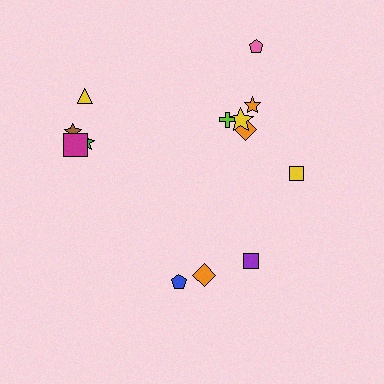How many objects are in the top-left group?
There are 4 objects.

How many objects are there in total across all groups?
There are 13 objects.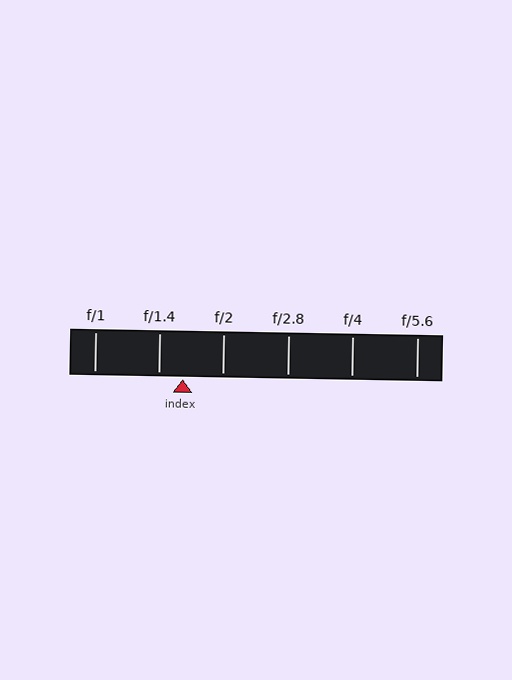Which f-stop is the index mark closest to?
The index mark is closest to f/1.4.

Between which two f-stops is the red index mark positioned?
The index mark is between f/1.4 and f/2.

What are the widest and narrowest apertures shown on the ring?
The widest aperture shown is f/1 and the narrowest is f/5.6.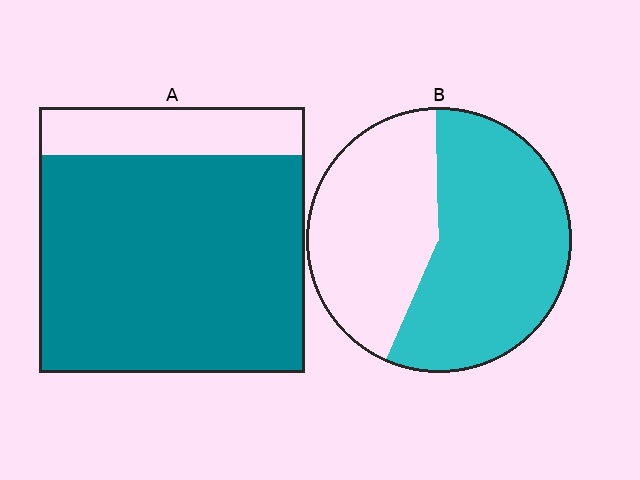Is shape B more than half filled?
Yes.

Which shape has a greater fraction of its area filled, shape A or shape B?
Shape A.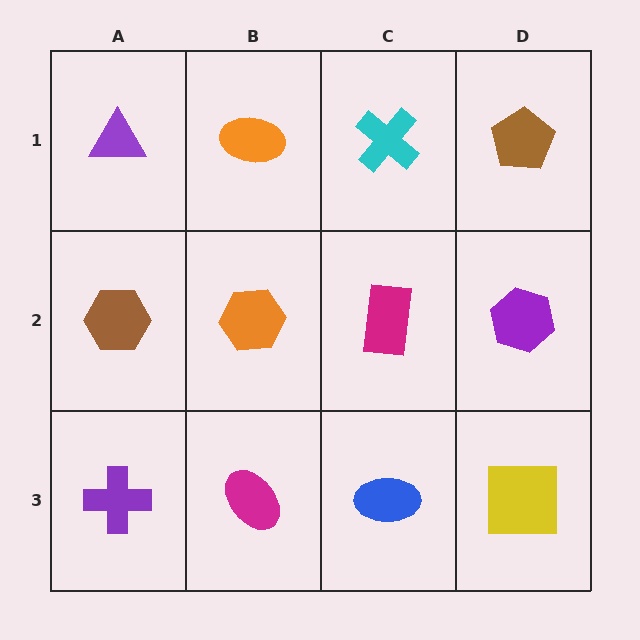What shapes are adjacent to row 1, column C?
A magenta rectangle (row 2, column C), an orange ellipse (row 1, column B), a brown pentagon (row 1, column D).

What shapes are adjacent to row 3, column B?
An orange hexagon (row 2, column B), a purple cross (row 3, column A), a blue ellipse (row 3, column C).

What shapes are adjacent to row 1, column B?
An orange hexagon (row 2, column B), a purple triangle (row 1, column A), a cyan cross (row 1, column C).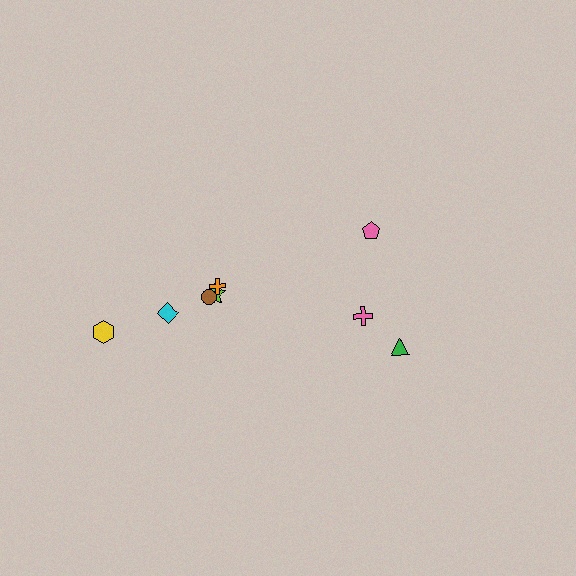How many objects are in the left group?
There are 5 objects.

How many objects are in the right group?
There are 3 objects.